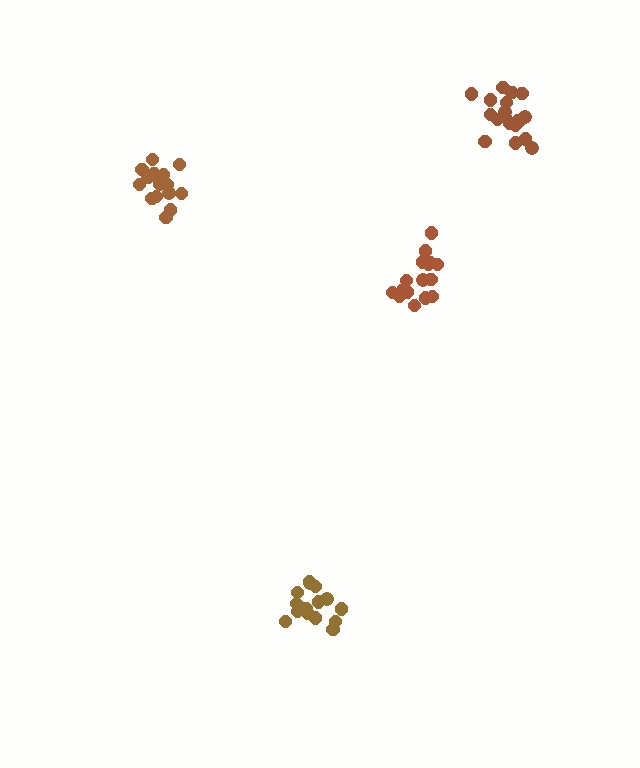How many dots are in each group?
Group 1: 16 dots, Group 2: 15 dots, Group 3: 16 dots, Group 4: 19 dots (66 total).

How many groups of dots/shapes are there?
There are 4 groups.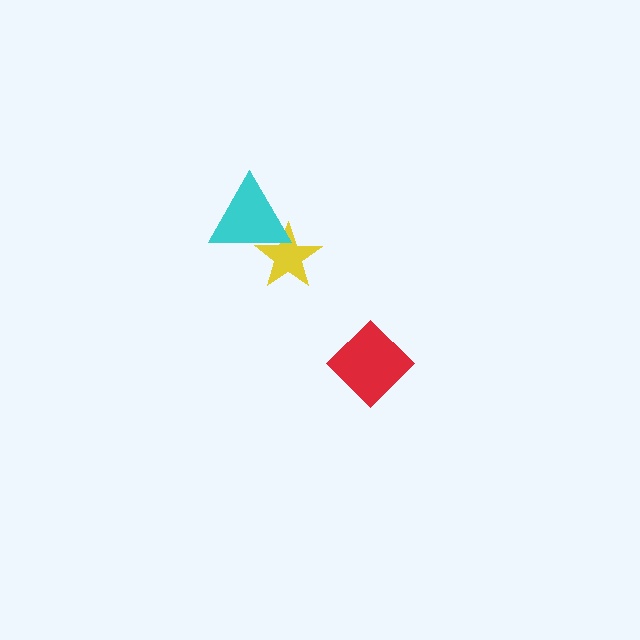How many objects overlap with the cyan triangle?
1 object overlaps with the cyan triangle.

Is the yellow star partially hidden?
Yes, it is partially covered by another shape.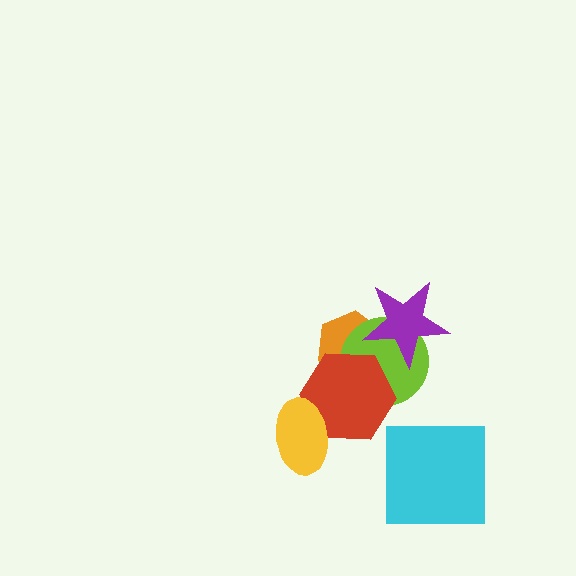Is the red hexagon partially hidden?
Yes, it is partially covered by another shape.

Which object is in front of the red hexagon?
The yellow ellipse is in front of the red hexagon.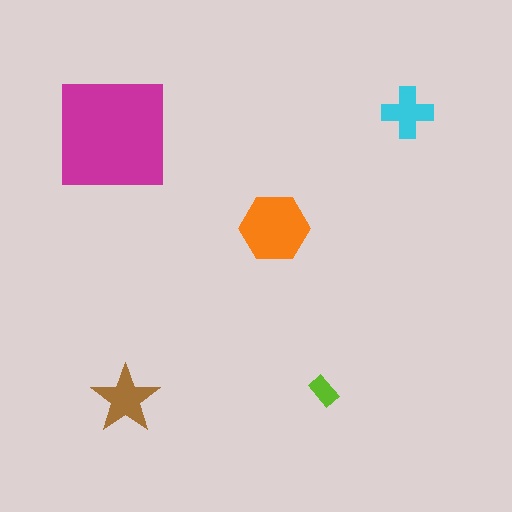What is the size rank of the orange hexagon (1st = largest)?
2nd.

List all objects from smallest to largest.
The lime rectangle, the cyan cross, the brown star, the orange hexagon, the magenta square.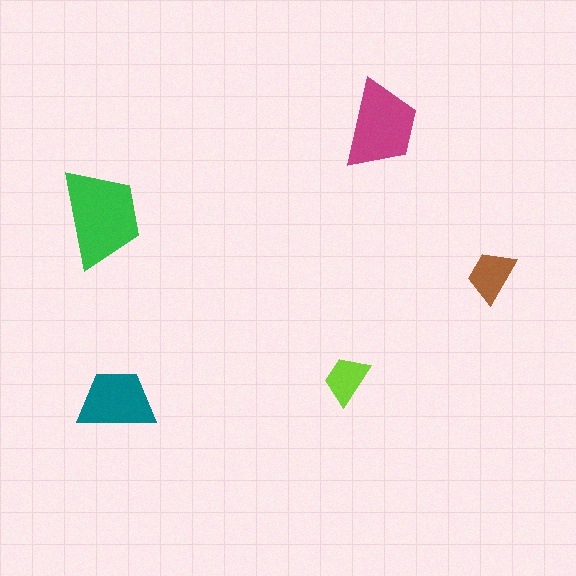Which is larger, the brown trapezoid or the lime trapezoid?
The brown one.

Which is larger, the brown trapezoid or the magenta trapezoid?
The magenta one.